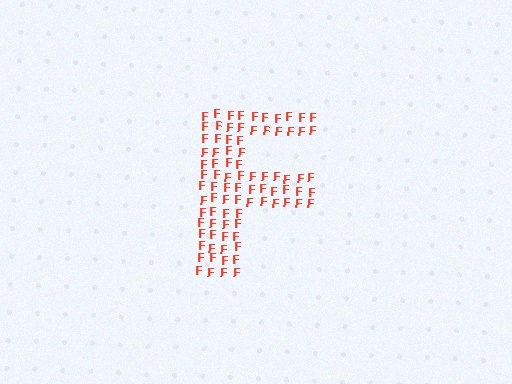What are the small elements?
The small elements are letter F's.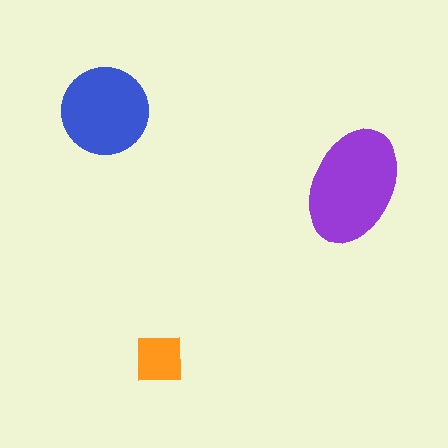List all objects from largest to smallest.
The purple ellipse, the blue circle, the orange square.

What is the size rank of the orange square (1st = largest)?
3rd.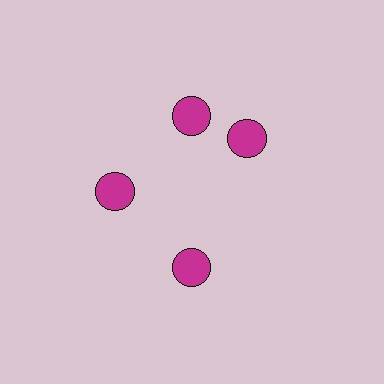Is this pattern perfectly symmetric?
No. The 4 magenta circles are arranged in a ring, but one element near the 3 o'clock position is rotated out of alignment along the ring, breaking the 4-fold rotational symmetry.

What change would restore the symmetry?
The symmetry would be restored by rotating it back into even spacing with its neighbors so that all 4 circles sit at equal angles and equal distance from the center.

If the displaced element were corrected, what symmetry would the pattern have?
It would have 4-fold rotational symmetry — the pattern would map onto itself every 90 degrees.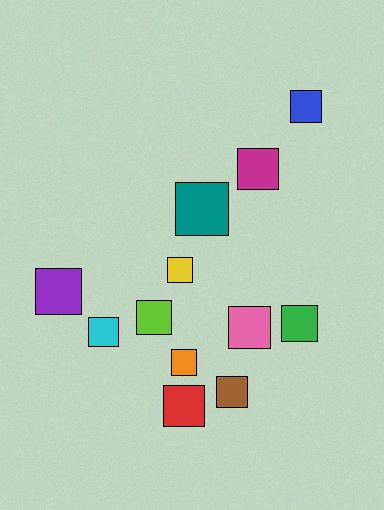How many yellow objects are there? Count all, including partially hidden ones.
There is 1 yellow object.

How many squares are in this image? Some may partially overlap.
There are 12 squares.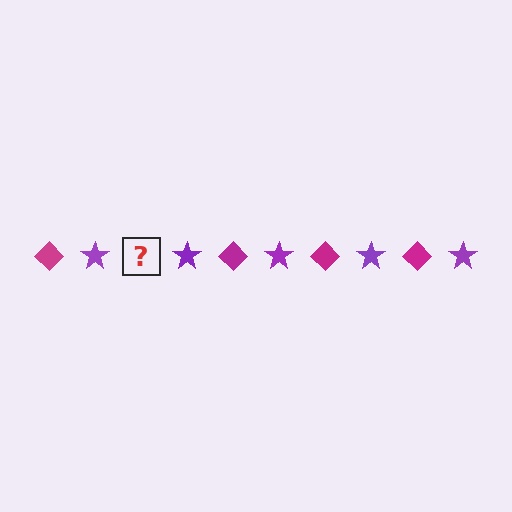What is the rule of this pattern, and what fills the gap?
The rule is that the pattern alternates between magenta diamond and purple star. The gap should be filled with a magenta diamond.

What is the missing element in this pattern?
The missing element is a magenta diamond.